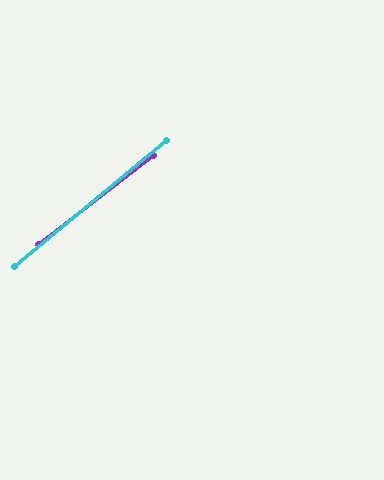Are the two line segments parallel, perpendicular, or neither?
Parallel — their directions differ by only 1.7°.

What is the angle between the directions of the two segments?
Approximately 2 degrees.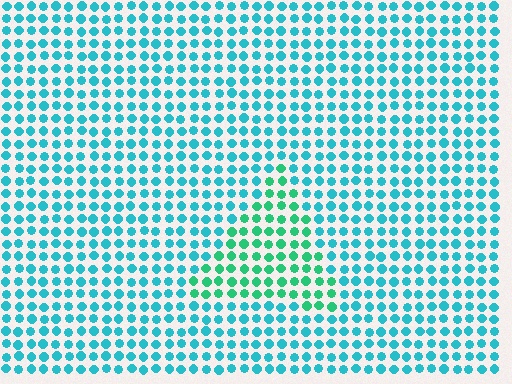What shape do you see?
I see a triangle.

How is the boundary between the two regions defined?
The boundary is defined purely by a slight shift in hue (about 34 degrees). Spacing, size, and orientation are identical on both sides.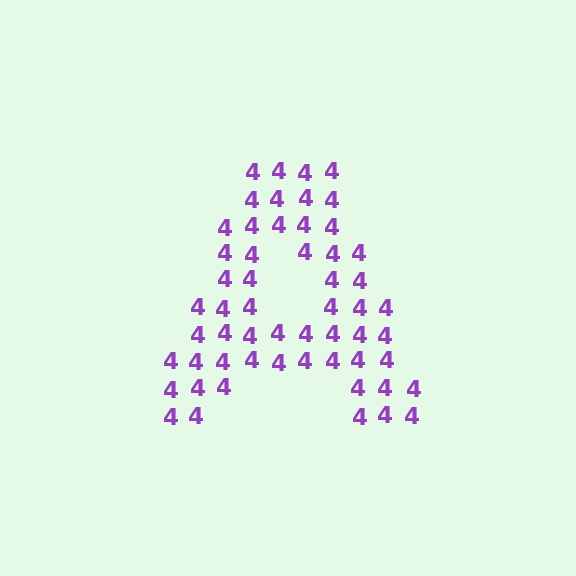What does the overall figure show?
The overall figure shows the letter A.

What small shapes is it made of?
It is made of small digit 4's.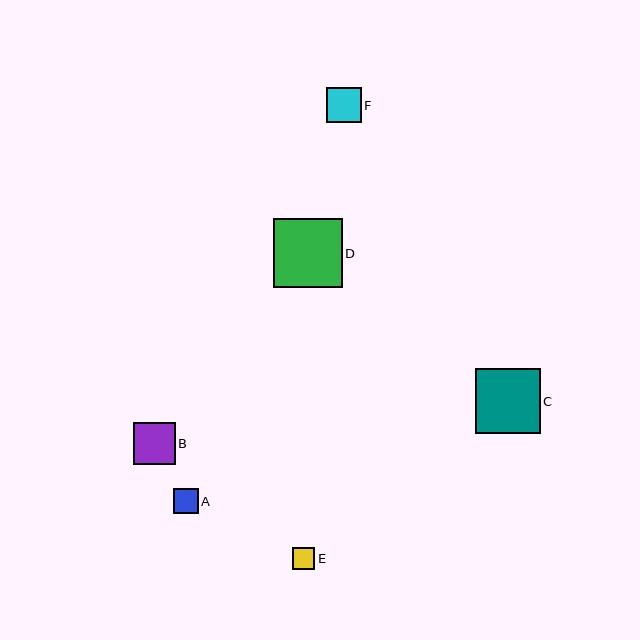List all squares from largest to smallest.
From largest to smallest: D, C, B, F, A, E.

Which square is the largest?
Square D is the largest with a size of approximately 69 pixels.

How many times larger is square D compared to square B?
Square D is approximately 1.6 times the size of square B.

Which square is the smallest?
Square E is the smallest with a size of approximately 22 pixels.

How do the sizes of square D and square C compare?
Square D and square C are approximately the same size.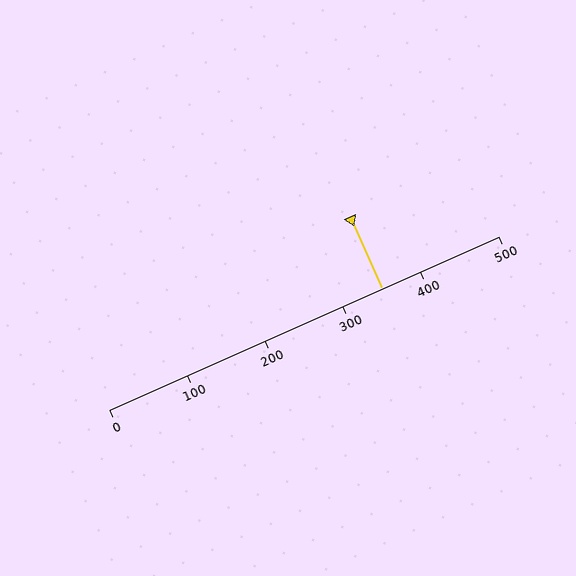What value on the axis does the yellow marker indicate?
The marker indicates approximately 350.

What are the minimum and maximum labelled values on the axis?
The axis runs from 0 to 500.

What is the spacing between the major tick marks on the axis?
The major ticks are spaced 100 apart.